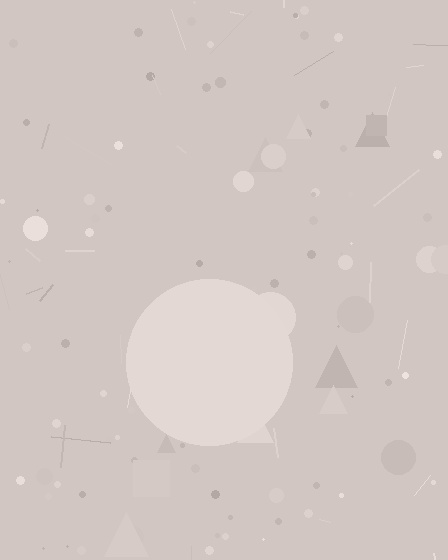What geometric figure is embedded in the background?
A circle is embedded in the background.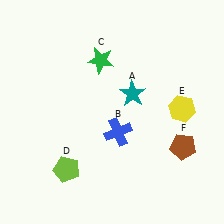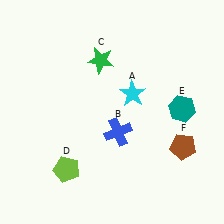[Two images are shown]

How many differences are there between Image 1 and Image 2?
There are 2 differences between the two images.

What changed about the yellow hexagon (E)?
In Image 1, E is yellow. In Image 2, it changed to teal.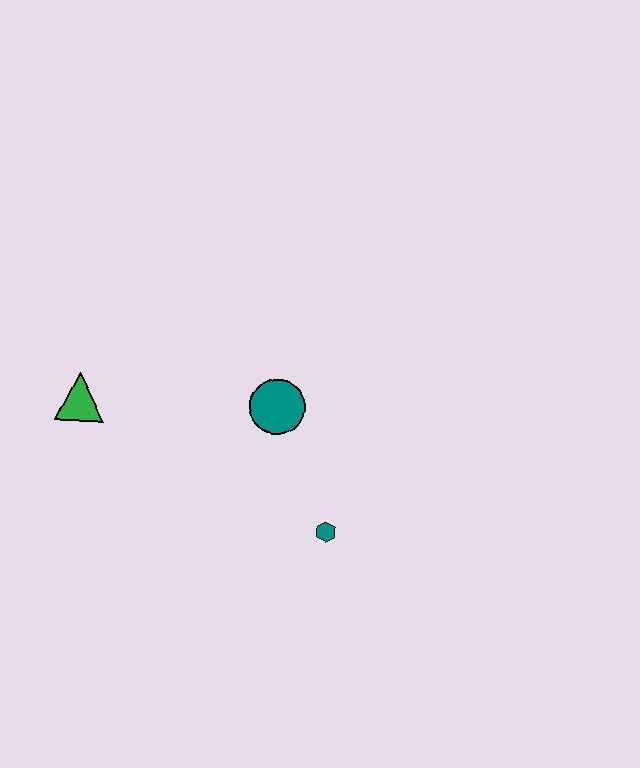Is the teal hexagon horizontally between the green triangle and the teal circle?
No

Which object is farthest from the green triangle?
The teal hexagon is farthest from the green triangle.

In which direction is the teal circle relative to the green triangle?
The teal circle is to the right of the green triangle.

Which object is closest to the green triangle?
The teal circle is closest to the green triangle.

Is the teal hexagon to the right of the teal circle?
Yes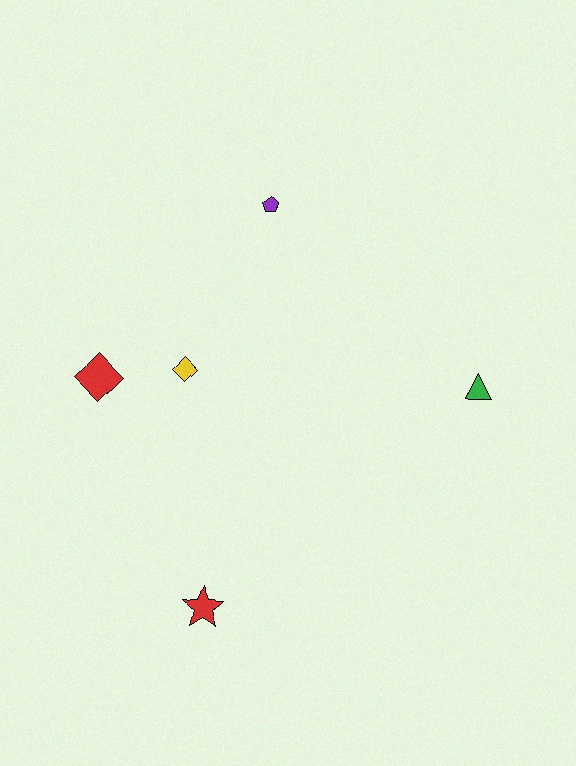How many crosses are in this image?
There are no crosses.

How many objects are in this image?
There are 5 objects.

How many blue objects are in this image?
There are no blue objects.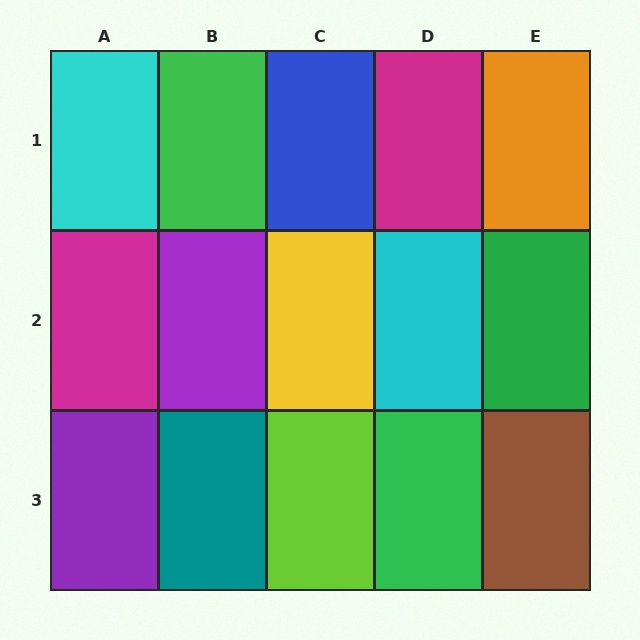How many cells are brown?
1 cell is brown.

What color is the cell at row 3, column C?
Lime.